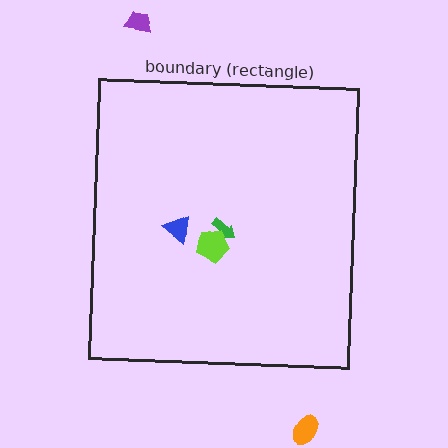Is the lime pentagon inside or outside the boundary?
Inside.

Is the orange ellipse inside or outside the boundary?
Outside.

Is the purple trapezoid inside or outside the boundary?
Outside.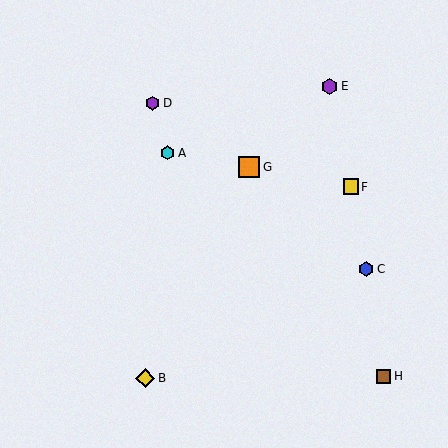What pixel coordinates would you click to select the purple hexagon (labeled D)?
Click at (153, 103) to select the purple hexagon D.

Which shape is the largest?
The orange square (labeled G) is the largest.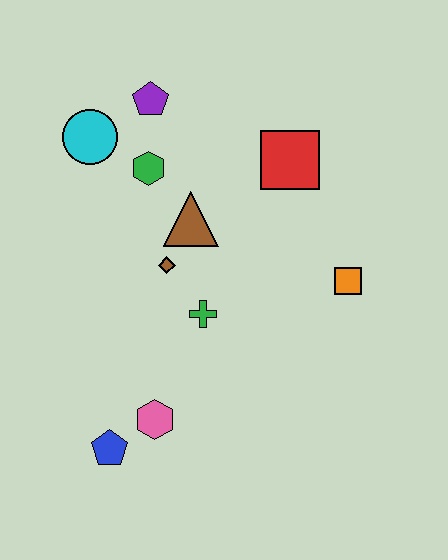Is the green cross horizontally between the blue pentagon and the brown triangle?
No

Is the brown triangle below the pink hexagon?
No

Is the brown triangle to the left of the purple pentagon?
No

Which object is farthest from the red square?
The blue pentagon is farthest from the red square.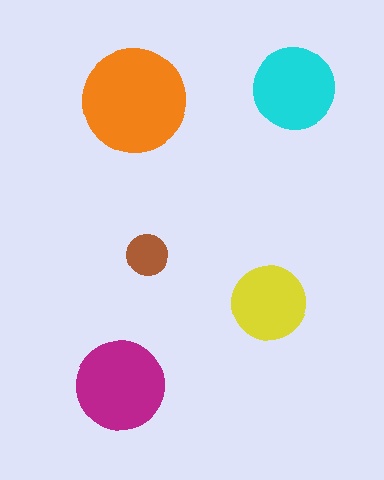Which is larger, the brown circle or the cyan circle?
The cyan one.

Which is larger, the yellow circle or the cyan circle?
The cyan one.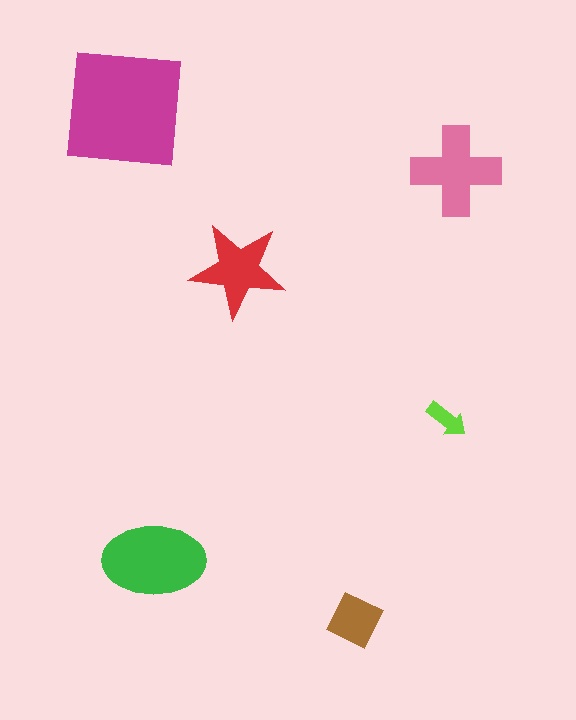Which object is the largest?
The magenta square.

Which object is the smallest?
The lime arrow.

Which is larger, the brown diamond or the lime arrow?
The brown diamond.